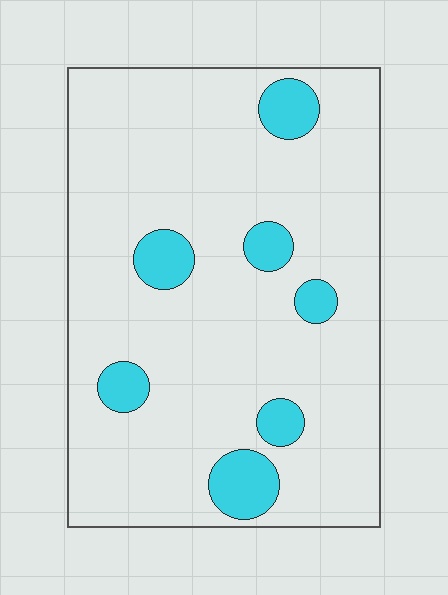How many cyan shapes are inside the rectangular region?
7.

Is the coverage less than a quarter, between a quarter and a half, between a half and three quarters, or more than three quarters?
Less than a quarter.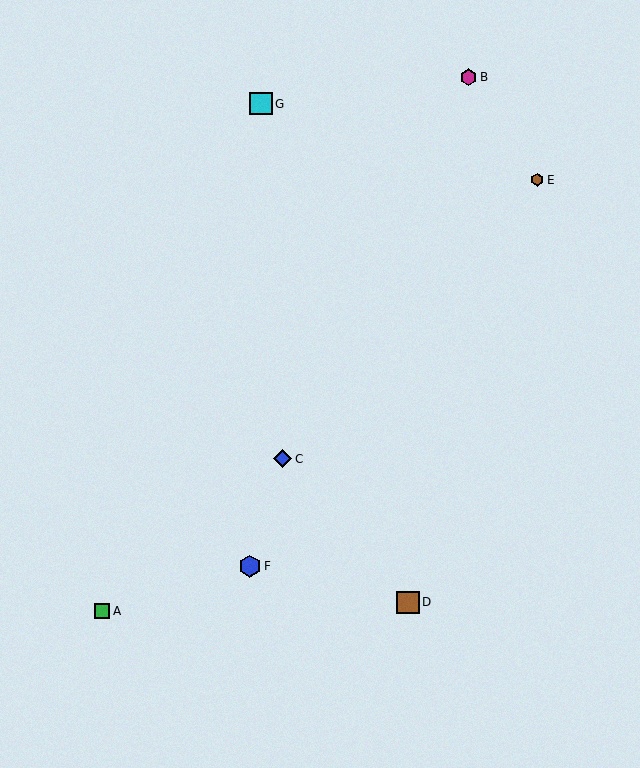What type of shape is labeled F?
Shape F is a blue hexagon.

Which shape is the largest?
The cyan square (labeled G) is the largest.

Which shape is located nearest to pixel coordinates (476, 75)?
The magenta hexagon (labeled B) at (469, 77) is nearest to that location.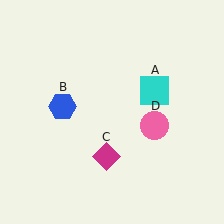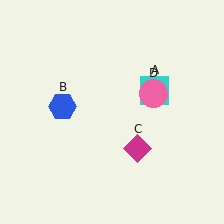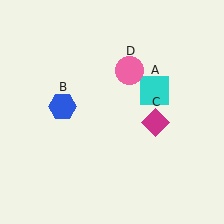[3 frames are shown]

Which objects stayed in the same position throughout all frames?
Cyan square (object A) and blue hexagon (object B) remained stationary.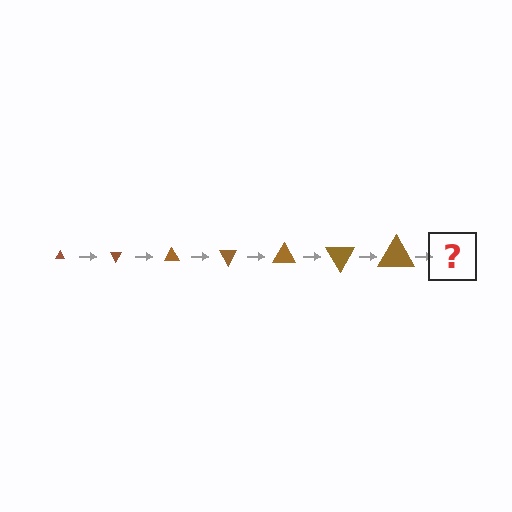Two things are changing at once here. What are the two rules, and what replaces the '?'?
The two rules are that the triangle grows larger each step and it rotates 60 degrees each step. The '?' should be a triangle, larger than the previous one and rotated 420 degrees from the start.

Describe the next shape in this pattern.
It should be a triangle, larger than the previous one and rotated 420 degrees from the start.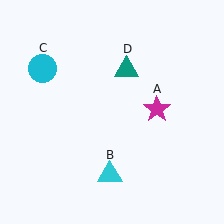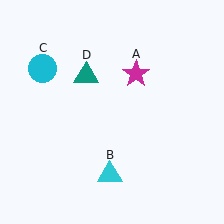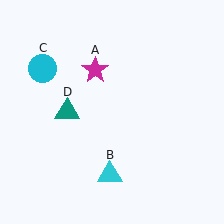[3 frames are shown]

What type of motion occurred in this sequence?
The magenta star (object A), teal triangle (object D) rotated counterclockwise around the center of the scene.